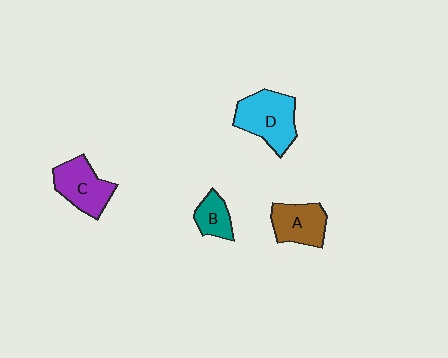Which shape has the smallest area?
Shape B (teal).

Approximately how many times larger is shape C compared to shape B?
Approximately 1.8 times.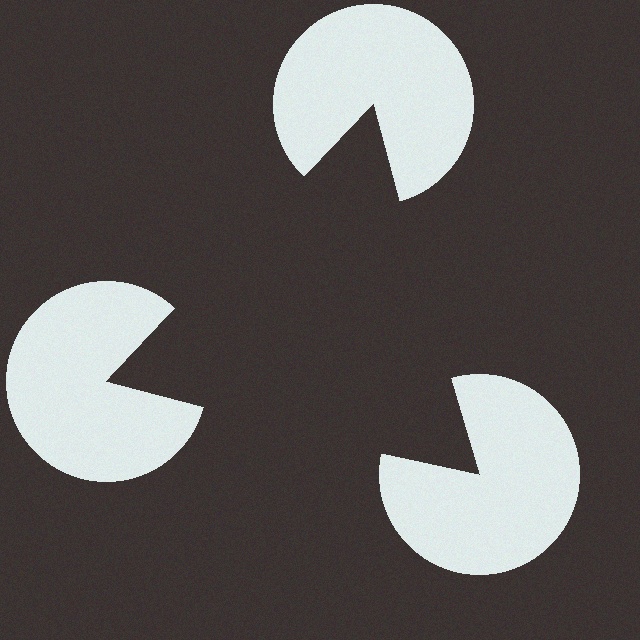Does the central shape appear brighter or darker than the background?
It typically appears slightly darker than the background, even though no actual brightness change is drawn.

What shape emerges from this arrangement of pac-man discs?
An illusory triangle — its edges are inferred from the aligned wedge cuts in the pac-man discs, not physically drawn.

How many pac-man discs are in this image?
There are 3 — one at each vertex of the illusory triangle.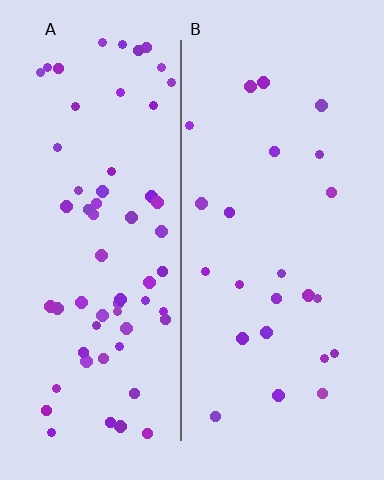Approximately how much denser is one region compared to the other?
Approximately 2.7× — region A over region B.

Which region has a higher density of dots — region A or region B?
A (the left).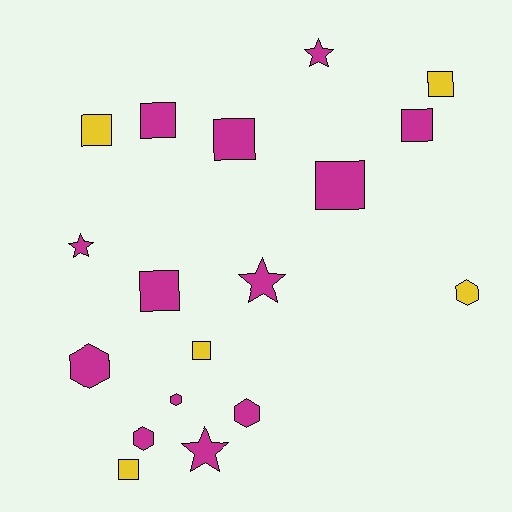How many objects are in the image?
There are 18 objects.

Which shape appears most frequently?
Square, with 9 objects.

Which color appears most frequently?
Magenta, with 13 objects.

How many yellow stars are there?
There are no yellow stars.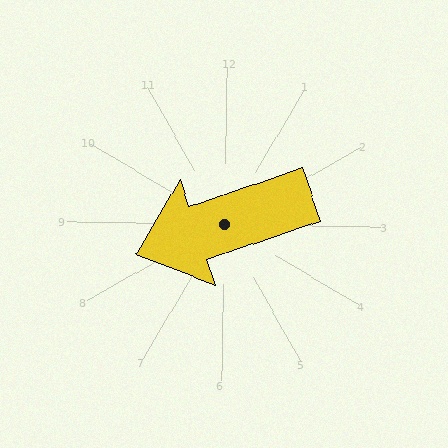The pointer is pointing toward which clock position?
Roughly 8 o'clock.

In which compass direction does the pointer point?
West.